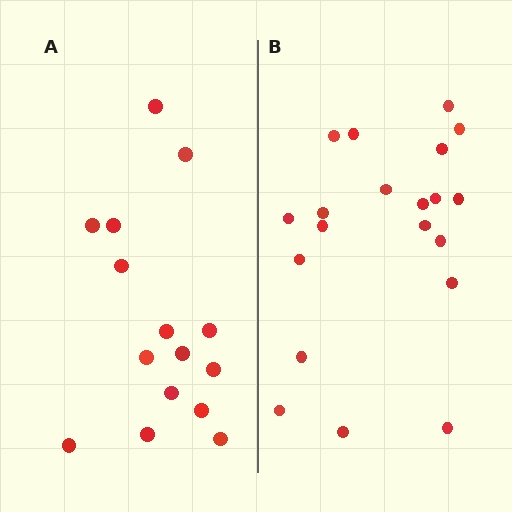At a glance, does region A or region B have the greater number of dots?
Region B (the right region) has more dots.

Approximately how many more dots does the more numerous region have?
Region B has about 5 more dots than region A.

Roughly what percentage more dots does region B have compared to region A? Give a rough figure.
About 35% more.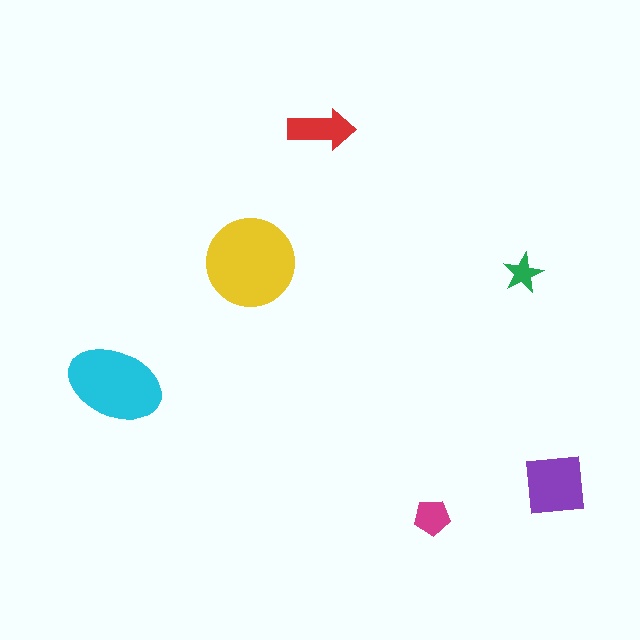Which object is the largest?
The yellow circle.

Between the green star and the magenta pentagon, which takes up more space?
The magenta pentagon.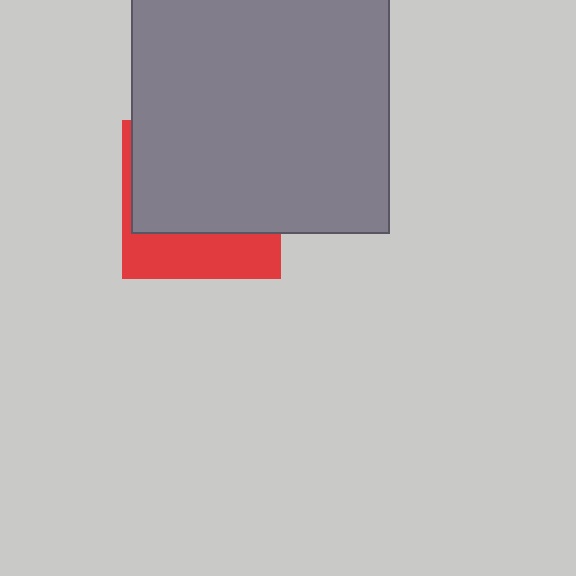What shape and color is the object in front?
The object in front is a gray square.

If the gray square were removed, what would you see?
You would see the complete red square.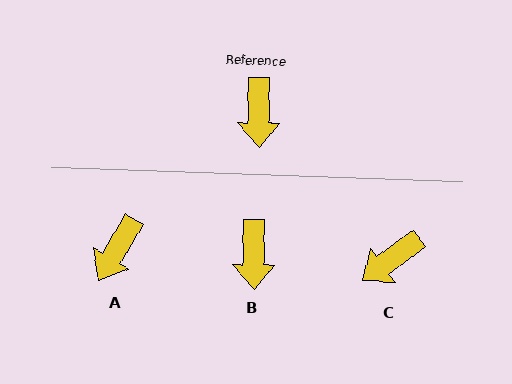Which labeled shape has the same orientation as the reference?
B.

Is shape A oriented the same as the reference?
No, it is off by about 31 degrees.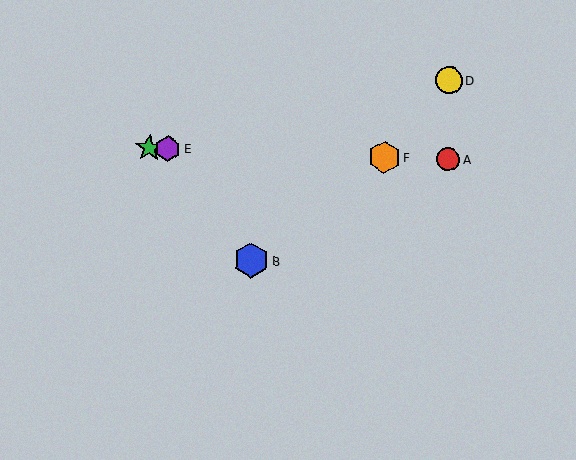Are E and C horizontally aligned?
Yes, both are at y≈149.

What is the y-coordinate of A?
Object A is at y≈160.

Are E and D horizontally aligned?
No, E is at y≈149 and D is at y≈80.